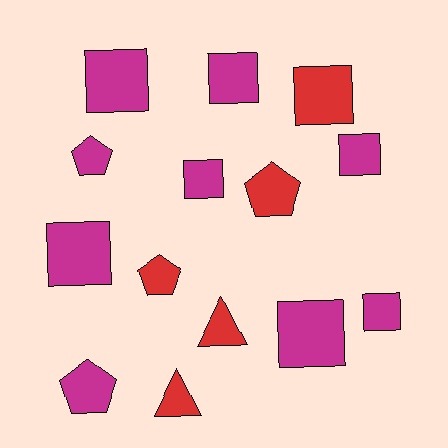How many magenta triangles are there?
There are no magenta triangles.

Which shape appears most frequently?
Square, with 8 objects.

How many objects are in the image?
There are 14 objects.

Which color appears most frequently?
Magenta, with 9 objects.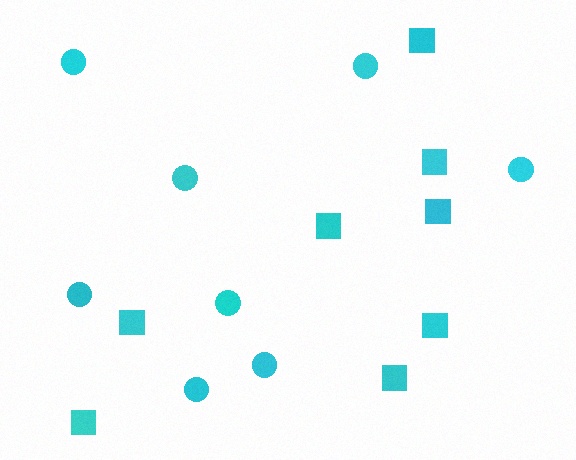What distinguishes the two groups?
There are 2 groups: one group of squares (8) and one group of circles (8).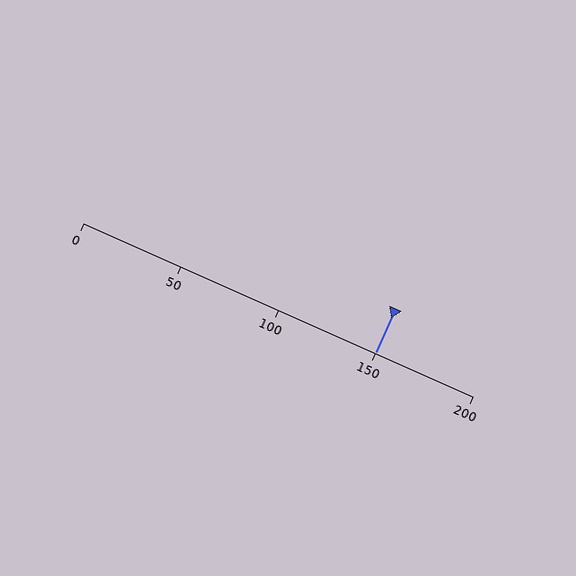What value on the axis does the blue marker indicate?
The marker indicates approximately 150.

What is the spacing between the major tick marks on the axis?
The major ticks are spaced 50 apart.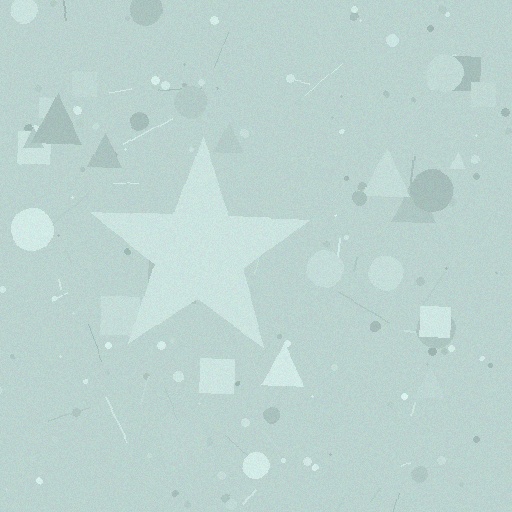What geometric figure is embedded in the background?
A star is embedded in the background.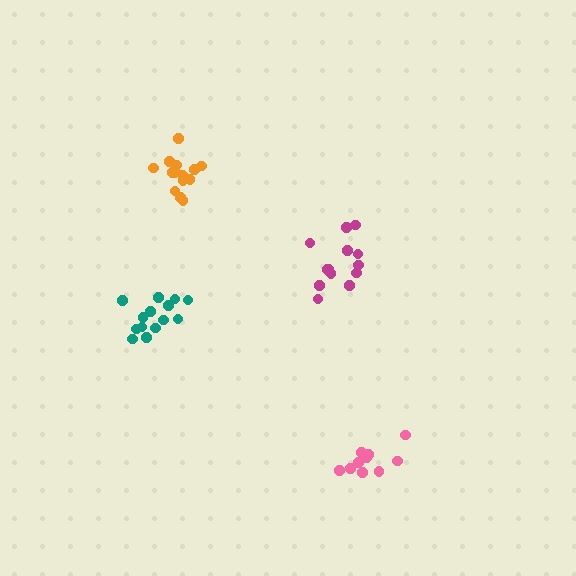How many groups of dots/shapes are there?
There are 4 groups.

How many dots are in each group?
Group 1: 15 dots, Group 2: 14 dots, Group 3: 13 dots, Group 4: 10 dots (52 total).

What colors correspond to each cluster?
The clusters are colored: orange, teal, magenta, pink.